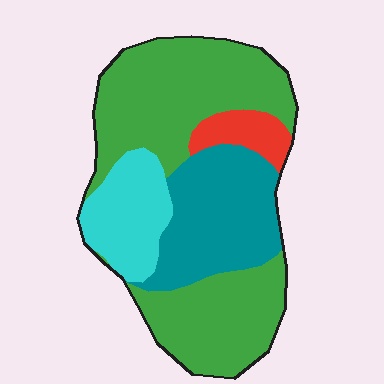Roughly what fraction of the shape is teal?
Teal takes up about one quarter (1/4) of the shape.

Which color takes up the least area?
Red, at roughly 5%.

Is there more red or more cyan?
Cyan.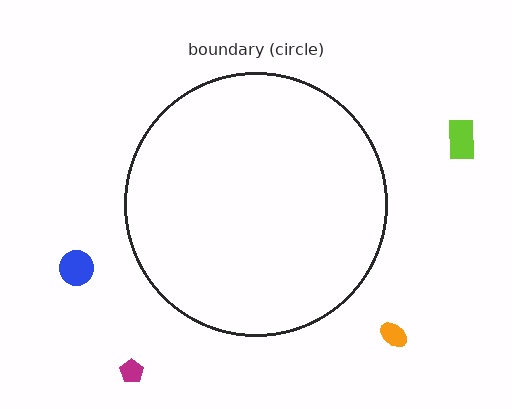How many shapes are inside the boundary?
0 inside, 4 outside.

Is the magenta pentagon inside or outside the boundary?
Outside.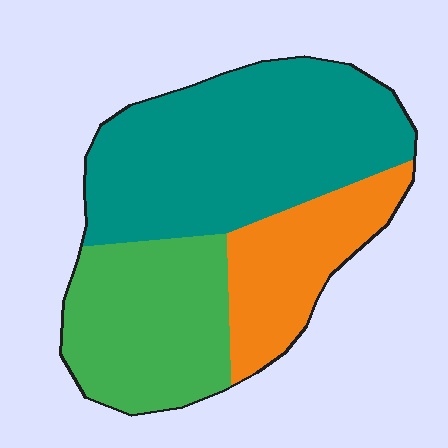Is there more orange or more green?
Green.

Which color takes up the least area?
Orange, at roughly 20%.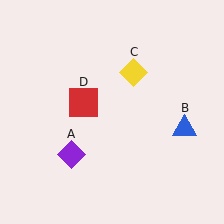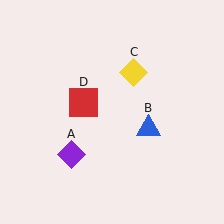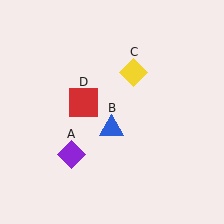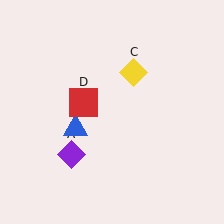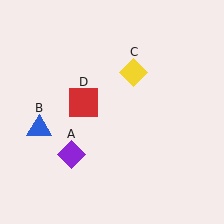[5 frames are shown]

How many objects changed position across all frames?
1 object changed position: blue triangle (object B).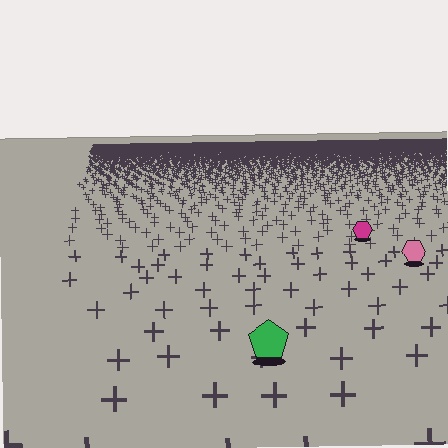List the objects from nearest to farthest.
From nearest to farthest: the green pentagon, the pink hexagon, the magenta hexagon.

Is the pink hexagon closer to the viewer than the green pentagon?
No. The green pentagon is closer — you can tell from the texture gradient: the ground texture is coarser near it.